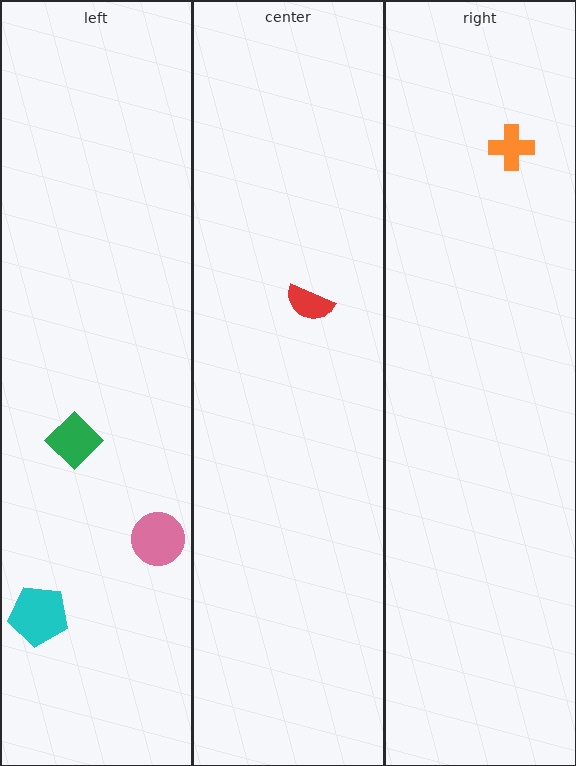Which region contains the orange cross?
The right region.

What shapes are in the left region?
The green diamond, the pink circle, the cyan pentagon.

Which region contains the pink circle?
The left region.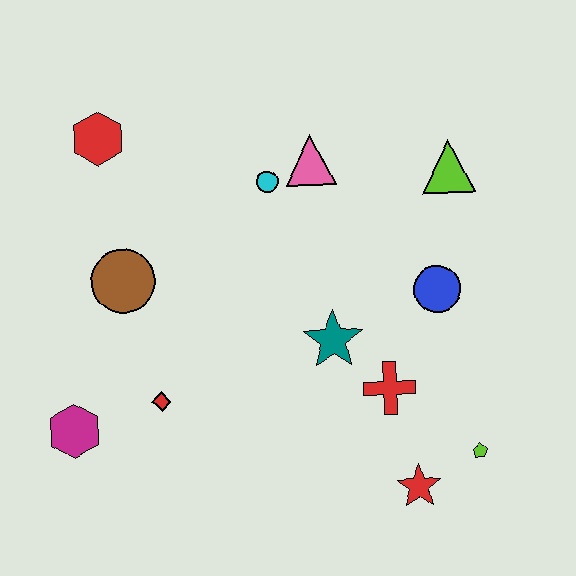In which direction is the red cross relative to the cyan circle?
The red cross is below the cyan circle.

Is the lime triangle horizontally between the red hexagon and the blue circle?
No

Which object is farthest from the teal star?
The red hexagon is farthest from the teal star.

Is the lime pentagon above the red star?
Yes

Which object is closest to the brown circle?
The red diamond is closest to the brown circle.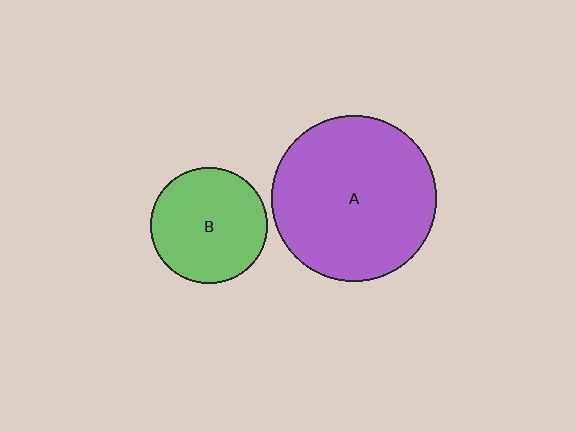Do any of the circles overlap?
No, none of the circles overlap.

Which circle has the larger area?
Circle A (purple).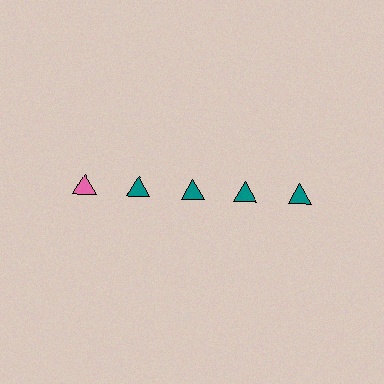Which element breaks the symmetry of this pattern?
The pink triangle in the top row, leftmost column breaks the symmetry. All other shapes are teal triangles.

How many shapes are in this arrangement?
There are 5 shapes arranged in a grid pattern.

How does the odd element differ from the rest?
It has a different color: pink instead of teal.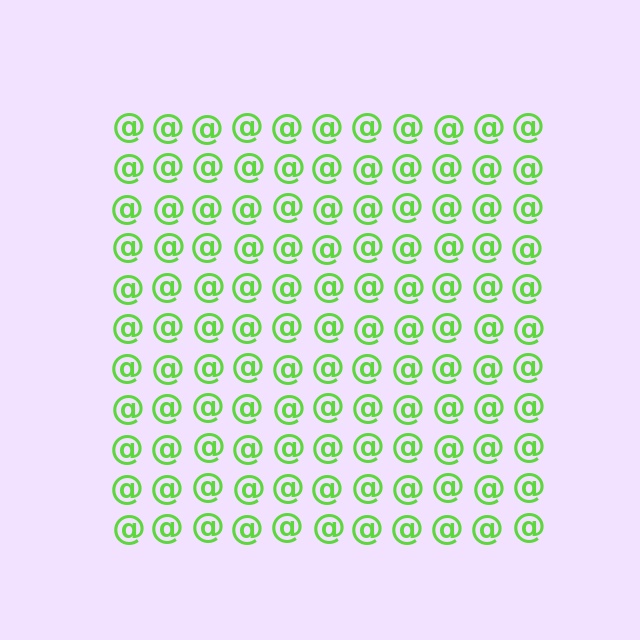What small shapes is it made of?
It is made of small at signs.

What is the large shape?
The large shape is a square.